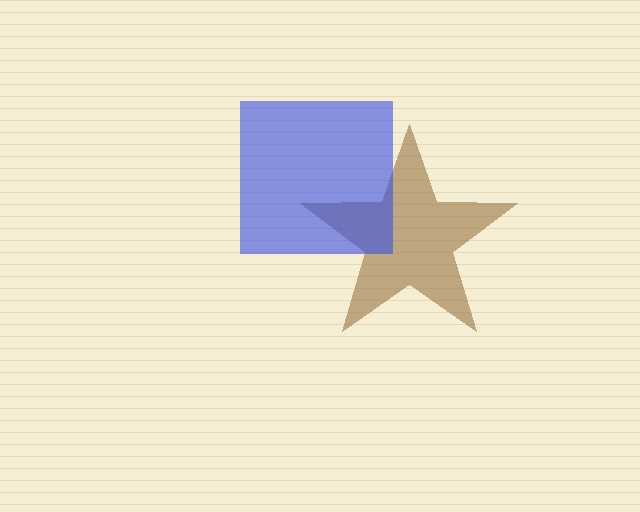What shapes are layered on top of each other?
The layered shapes are: a brown star, a blue square.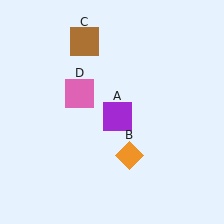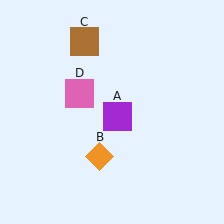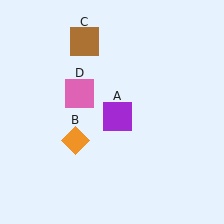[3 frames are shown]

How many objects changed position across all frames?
1 object changed position: orange diamond (object B).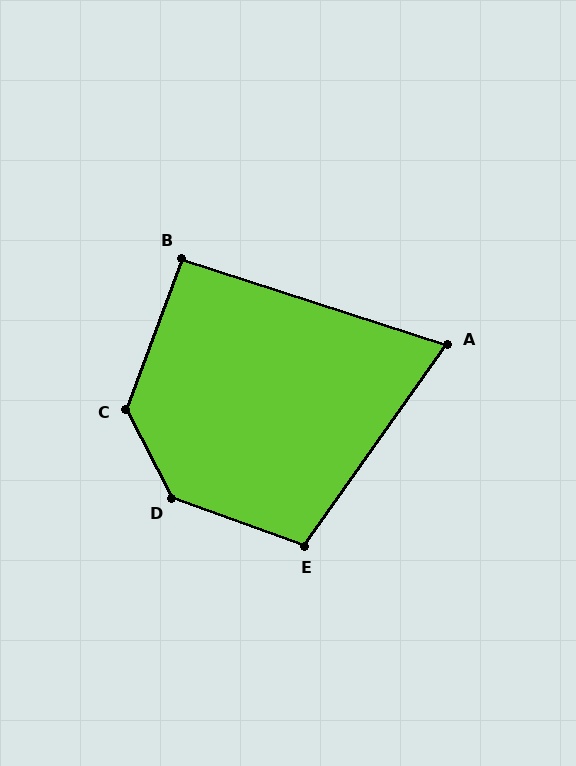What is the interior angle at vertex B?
Approximately 92 degrees (approximately right).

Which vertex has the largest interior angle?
D, at approximately 137 degrees.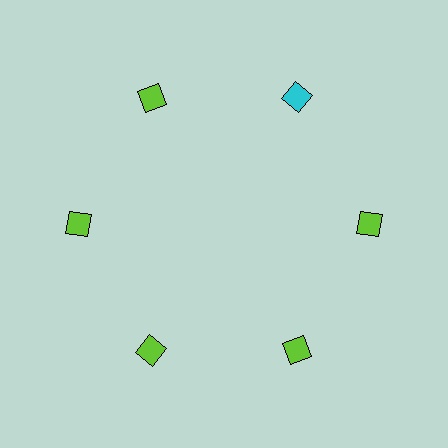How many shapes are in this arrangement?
There are 6 shapes arranged in a ring pattern.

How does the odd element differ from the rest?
It has a different color: cyan instead of lime.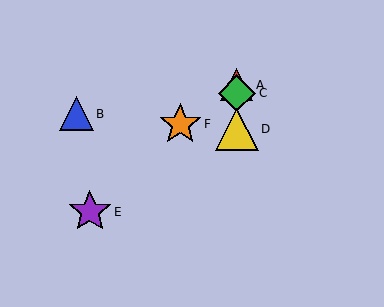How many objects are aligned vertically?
3 objects (A, C, D) are aligned vertically.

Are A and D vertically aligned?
Yes, both are at x≈237.